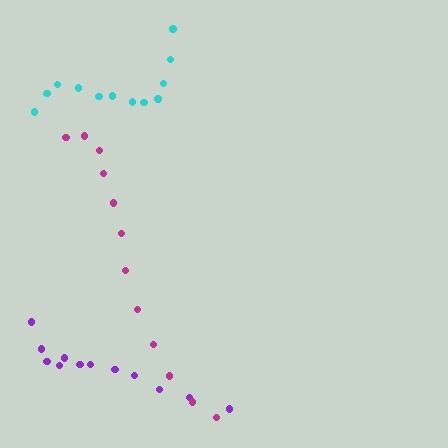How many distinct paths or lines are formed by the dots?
There are 3 distinct paths.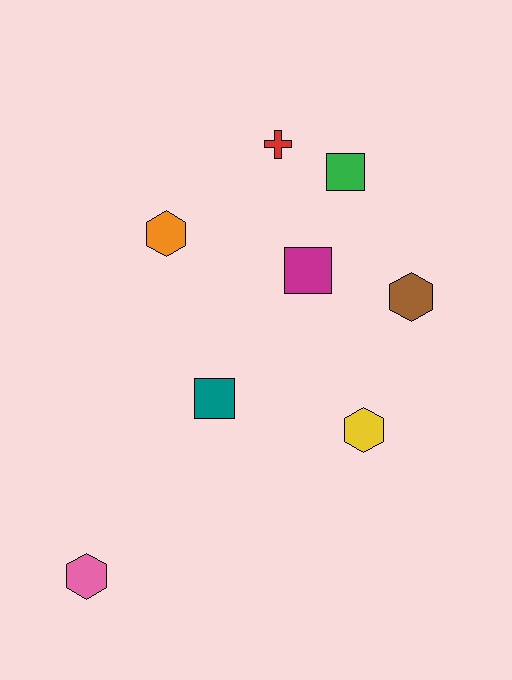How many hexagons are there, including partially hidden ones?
There are 4 hexagons.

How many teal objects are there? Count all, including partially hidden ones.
There is 1 teal object.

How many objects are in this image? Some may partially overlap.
There are 8 objects.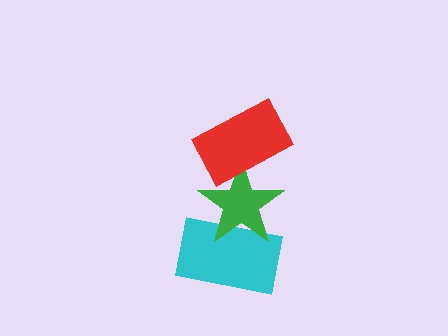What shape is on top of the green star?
The red rectangle is on top of the green star.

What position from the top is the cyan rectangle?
The cyan rectangle is 3rd from the top.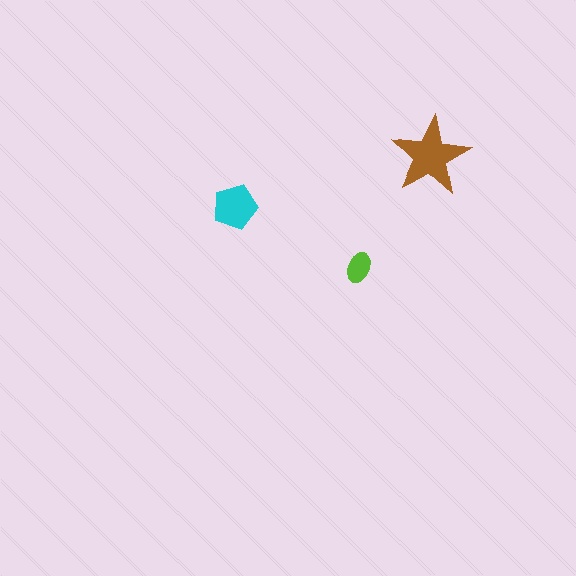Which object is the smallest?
The lime ellipse.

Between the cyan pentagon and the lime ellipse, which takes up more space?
The cyan pentagon.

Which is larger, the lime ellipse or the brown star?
The brown star.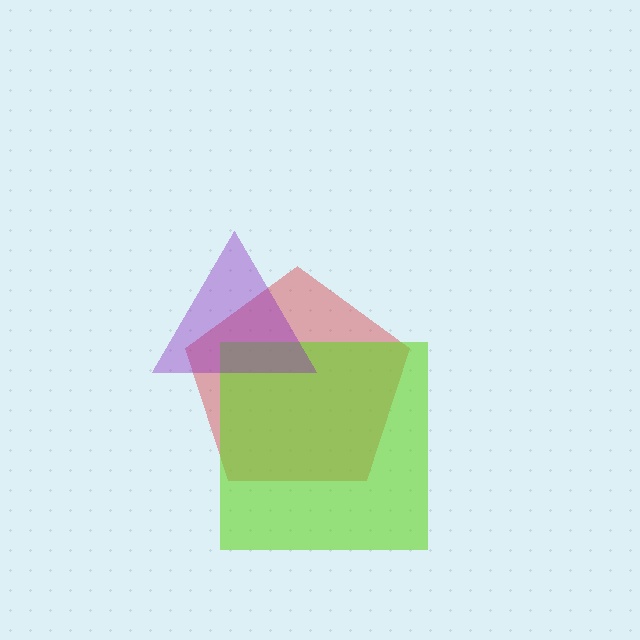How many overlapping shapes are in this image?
There are 3 overlapping shapes in the image.